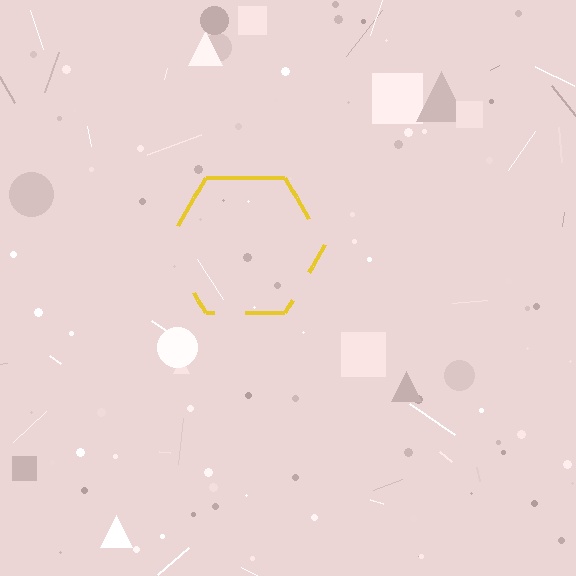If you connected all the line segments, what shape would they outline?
They would outline a hexagon.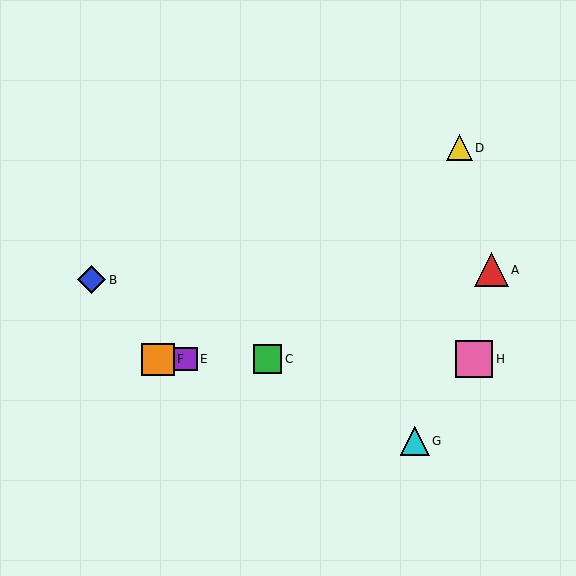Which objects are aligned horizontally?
Objects C, E, F, H are aligned horizontally.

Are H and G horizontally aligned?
No, H is at y≈359 and G is at y≈441.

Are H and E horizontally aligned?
Yes, both are at y≈359.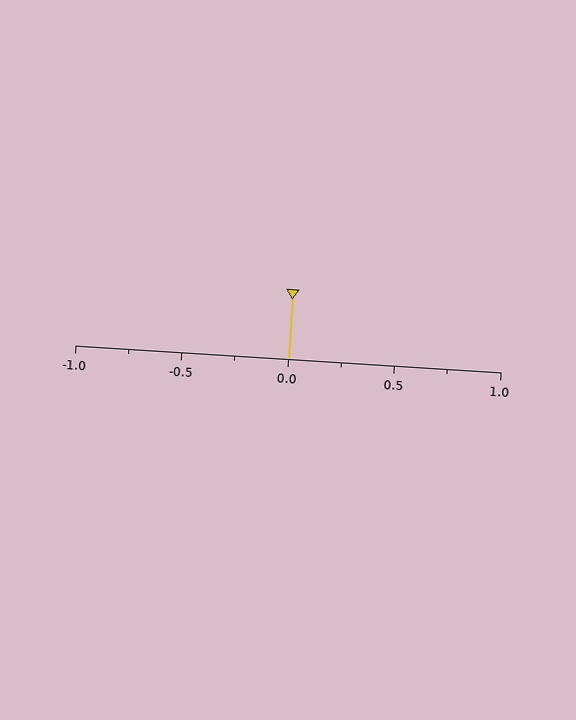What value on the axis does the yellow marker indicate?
The marker indicates approximately 0.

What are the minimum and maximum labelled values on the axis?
The axis runs from -1.0 to 1.0.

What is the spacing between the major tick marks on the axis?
The major ticks are spaced 0.5 apart.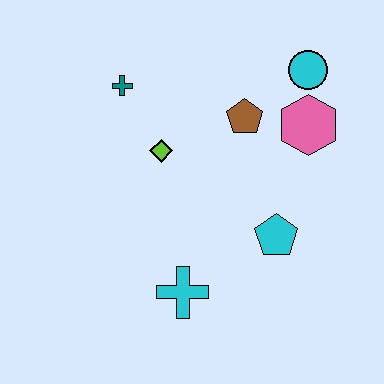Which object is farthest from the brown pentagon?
The cyan cross is farthest from the brown pentagon.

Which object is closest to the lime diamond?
The teal cross is closest to the lime diamond.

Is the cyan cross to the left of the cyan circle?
Yes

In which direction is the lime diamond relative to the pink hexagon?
The lime diamond is to the left of the pink hexagon.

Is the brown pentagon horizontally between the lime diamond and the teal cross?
No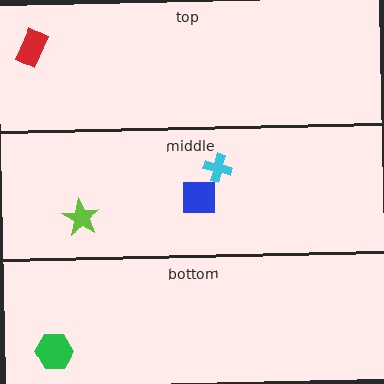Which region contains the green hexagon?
The bottom region.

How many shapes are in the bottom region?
1.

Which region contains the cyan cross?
The middle region.